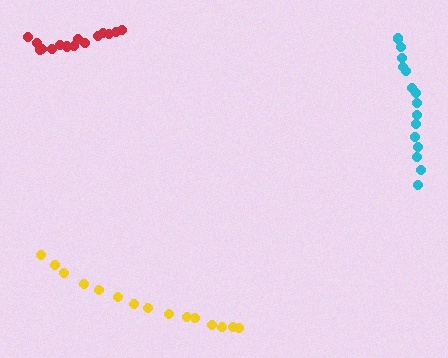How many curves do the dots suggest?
There are 3 distinct paths.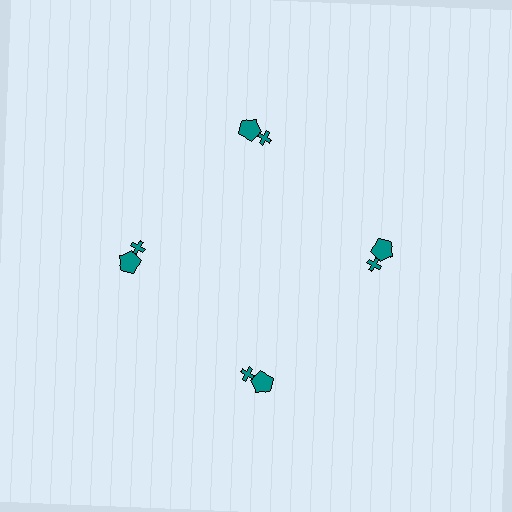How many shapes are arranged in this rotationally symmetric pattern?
There are 8 shapes, arranged in 4 groups of 2.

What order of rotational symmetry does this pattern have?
This pattern has 4-fold rotational symmetry.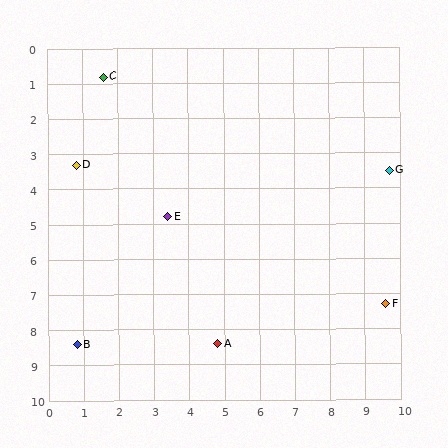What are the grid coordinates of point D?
Point D is at approximately (0.8, 3.3).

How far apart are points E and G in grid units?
Points E and G are about 6.4 grid units apart.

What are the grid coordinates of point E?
Point E is at approximately (3.4, 4.8).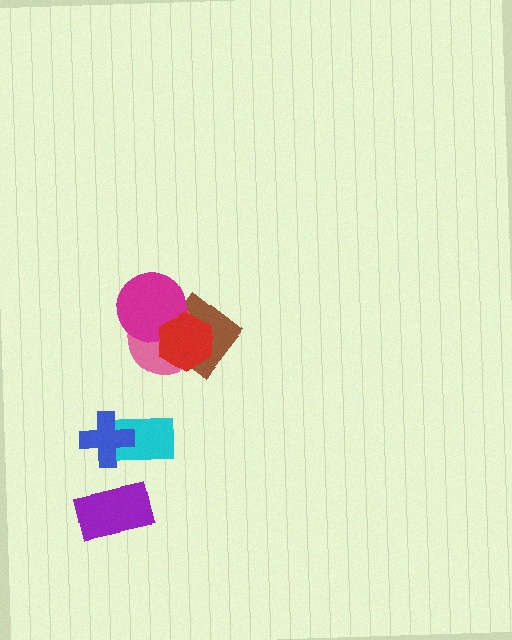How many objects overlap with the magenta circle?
3 objects overlap with the magenta circle.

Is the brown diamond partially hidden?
Yes, it is partially covered by another shape.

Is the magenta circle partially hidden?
Yes, it is partially covered by another shape.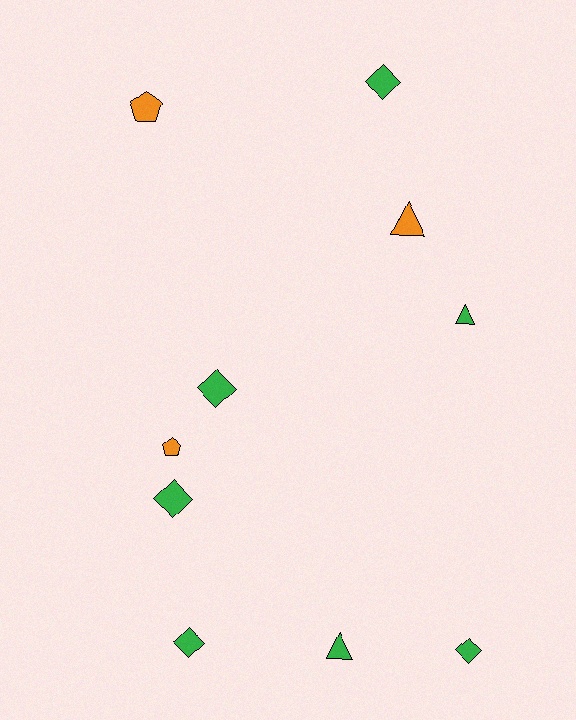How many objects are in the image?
There are 10 objects.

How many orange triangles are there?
There is 1 orange triangle.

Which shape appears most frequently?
Diamond, with 5 objects.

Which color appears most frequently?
Green, with 7 objects.